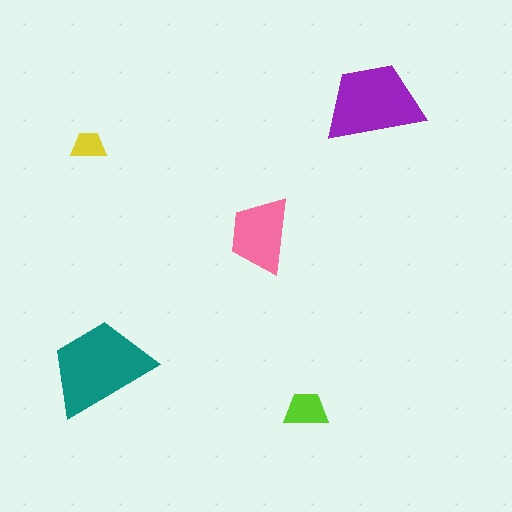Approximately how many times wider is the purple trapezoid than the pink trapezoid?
About 1.5 times wider.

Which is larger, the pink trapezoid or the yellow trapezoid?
The pink one.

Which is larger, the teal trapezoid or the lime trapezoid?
The teal one.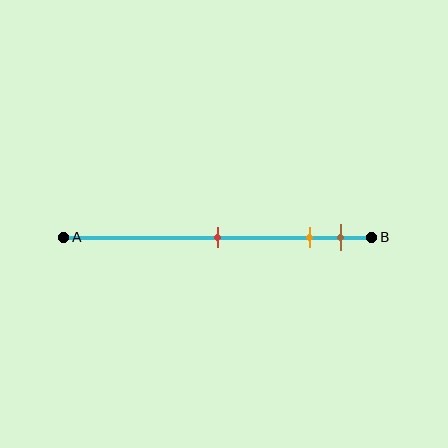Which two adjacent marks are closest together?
The orange and brown marks are the closest adjacent pair.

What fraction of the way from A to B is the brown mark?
The brown mark is approximately 90% (0.9) of the way from A to B.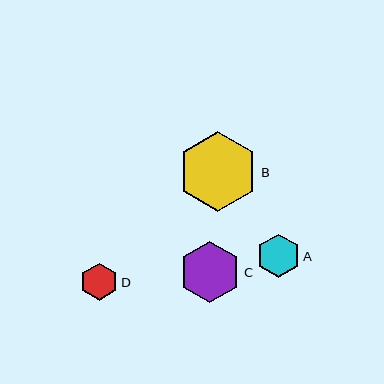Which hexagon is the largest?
Hexagon B is the largest with a size of approximately 80 pixels.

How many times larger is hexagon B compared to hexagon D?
Hexagon B is approximately 2.2 times the size of hexagon D.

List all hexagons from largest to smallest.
From largest to smallest: B, C, A, D.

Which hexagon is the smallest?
Hexagon D is the smallest with a size of approximately 37 pixels.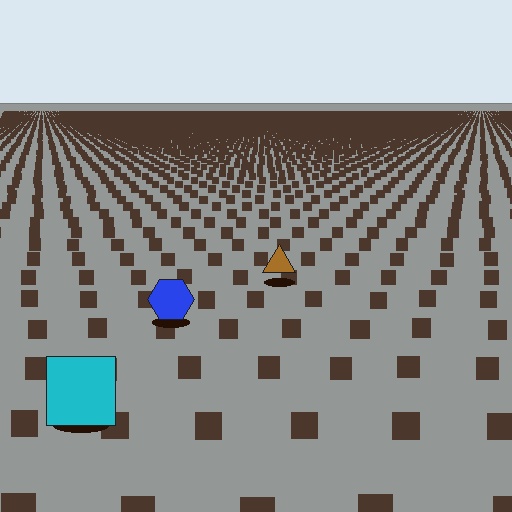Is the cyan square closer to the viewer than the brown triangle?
Yes. The cyan square is closer — you can tell from the texture gradient: the ground texture is coarser near it.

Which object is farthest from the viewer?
The brown triangle is farthest from the viewer. It appears smaller and the ground texture around it is denser.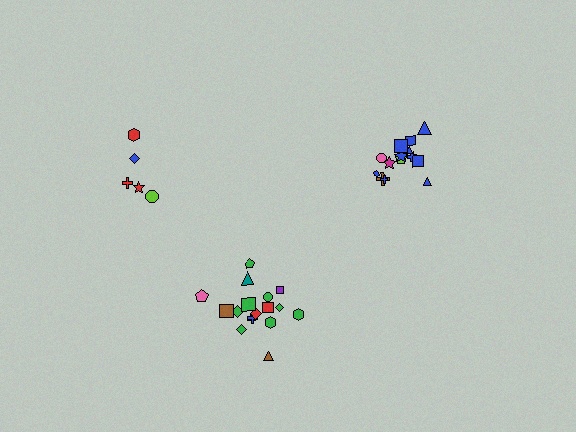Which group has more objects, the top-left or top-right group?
The top-right group.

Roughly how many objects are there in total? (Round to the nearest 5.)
Roughly 40 objects in total.